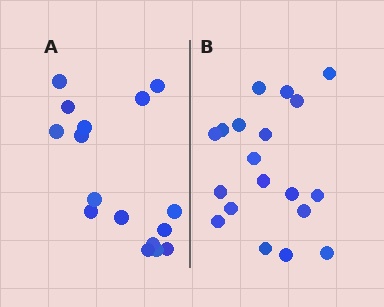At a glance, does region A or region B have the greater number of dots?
Region B (the right region) has more dots.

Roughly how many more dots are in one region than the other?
Region B has just a few more — roughly 2 or 3 more dots than region A.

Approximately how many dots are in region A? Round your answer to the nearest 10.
About 20 dots. (The exact count is 16, which rounds to 20.)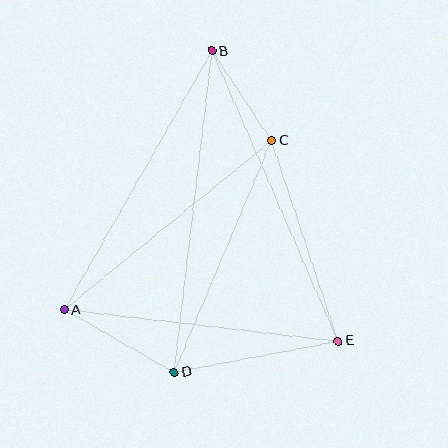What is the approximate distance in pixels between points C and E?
The distance between C and E is approximately 211 pixels.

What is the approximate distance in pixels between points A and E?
The distance between A and E is approximately 276 pixels.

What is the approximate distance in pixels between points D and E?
The distance between D and E is approximately 167 pixels.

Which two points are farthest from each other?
Points B and D are farthest from each other.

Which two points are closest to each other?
Points B and C are closest to each other.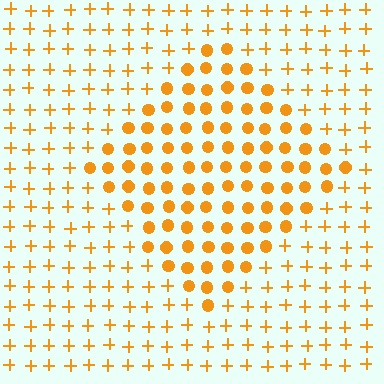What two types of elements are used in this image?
The image uses circles inside the diamond region and plus signs outside it.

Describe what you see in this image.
The image is filled with small orange elements arranged in a uniform grid. A diamond-shaped region contains circles, while the surrounding area contains plus signs. The boundary is defined purely by the change in element shape.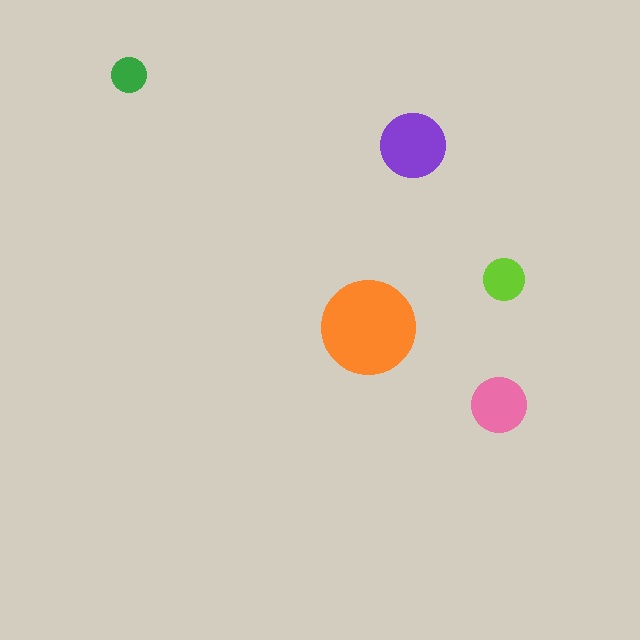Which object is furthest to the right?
The lime circle is rightmost.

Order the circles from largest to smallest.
the orange one, the purple one, the pink one, the lime one, the green one.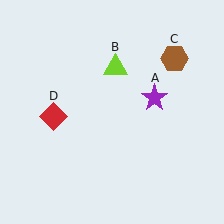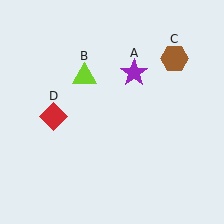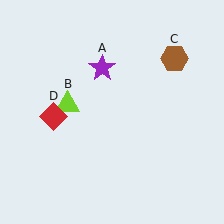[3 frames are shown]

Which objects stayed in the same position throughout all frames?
Brown hexagon (object C) and red diamond (object D) remained stationary.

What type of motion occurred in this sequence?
The purple star (object A), lime triangle (object B) rotated counterclockwise around the center of the scene.